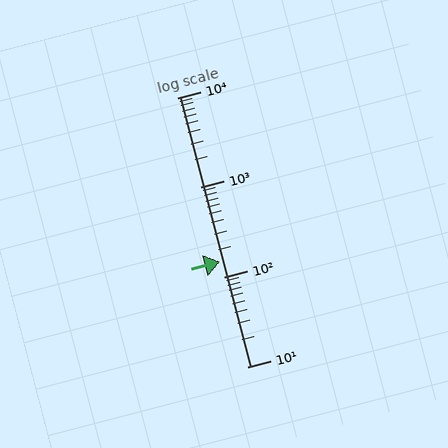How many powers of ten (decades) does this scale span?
The scale spans 3 decades, from 10 to 10000.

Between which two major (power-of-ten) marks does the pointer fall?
The pointer is between 100 and 1000.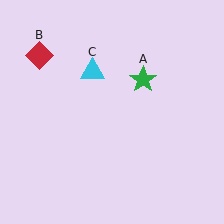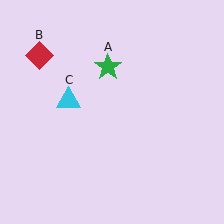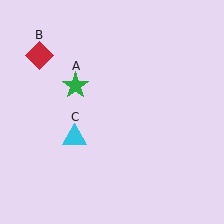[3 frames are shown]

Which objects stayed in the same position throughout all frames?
Red diamond (object B) remained stationary.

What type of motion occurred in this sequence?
The green star (object A), cyan triangle (object C) rotated counterclockwise around the center of the scene.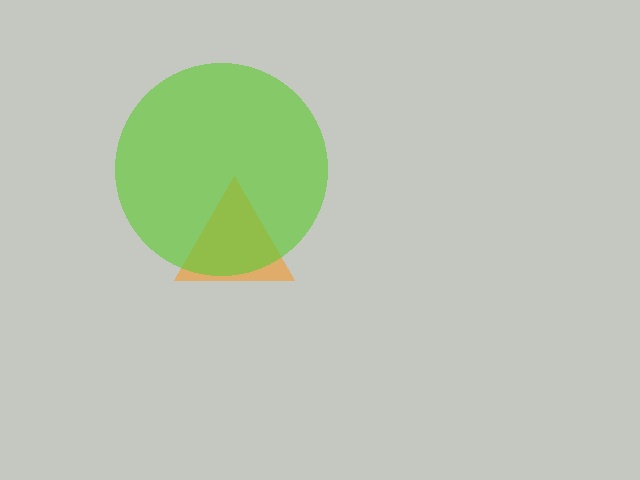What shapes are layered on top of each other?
The layered shapes are: an orange triangle, a lime circle.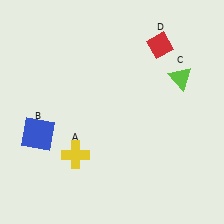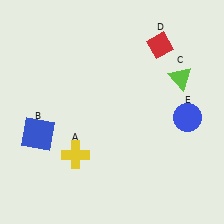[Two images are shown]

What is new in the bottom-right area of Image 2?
A blue circle (E) was added in the bottom-right area of Image 2.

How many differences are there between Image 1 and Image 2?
There is 1 difference between the two images.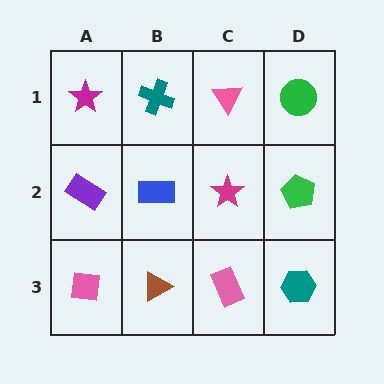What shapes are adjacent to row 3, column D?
A green pentagon (row 2, column D), a pink rectangle (row 3, column C).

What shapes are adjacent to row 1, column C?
A magenta star (row 2, column C), a teal cross (row 1, column B), a green circle (row 1, column D).